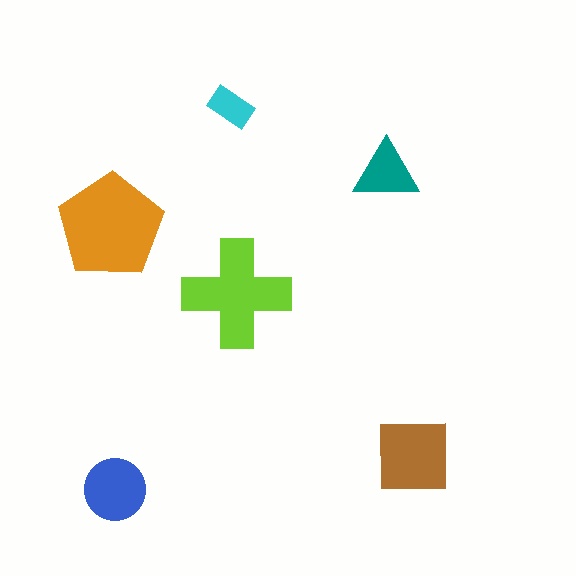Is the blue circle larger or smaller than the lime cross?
Smaller.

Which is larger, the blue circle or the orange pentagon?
The orange pentagon.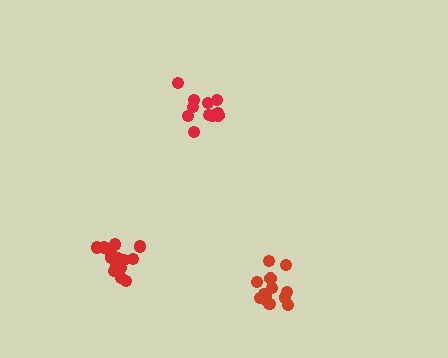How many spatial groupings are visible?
There are 3 spatial groupings.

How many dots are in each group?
Group 1: 12 dots, Group 2: 15 dots, Group 3: 15 dots (42 total).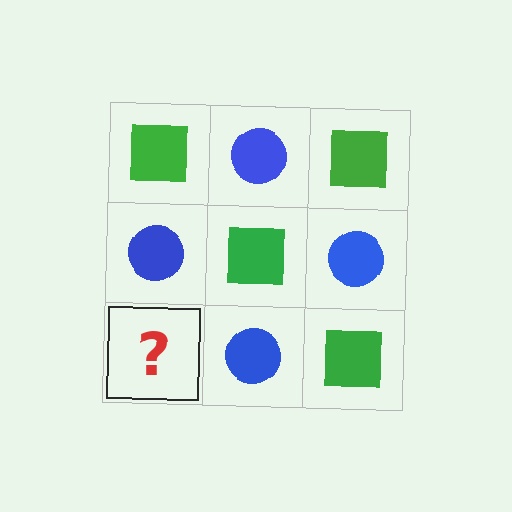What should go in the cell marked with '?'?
The missing cell should contain a green square.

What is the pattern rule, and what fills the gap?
The rule is that it alternates green square and blue circle in a checkerboard pattern. The gap should be filled with a green square.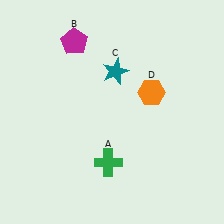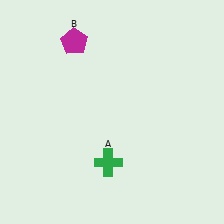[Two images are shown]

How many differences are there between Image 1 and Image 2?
There are 2 differences between the two images.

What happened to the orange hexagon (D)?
The orange hexagon (D) was removed in Image 2. It was in the top-right area of Image 1.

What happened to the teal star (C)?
The teal star (C) was removed in Image 2. It was in the top-right area of Image 1.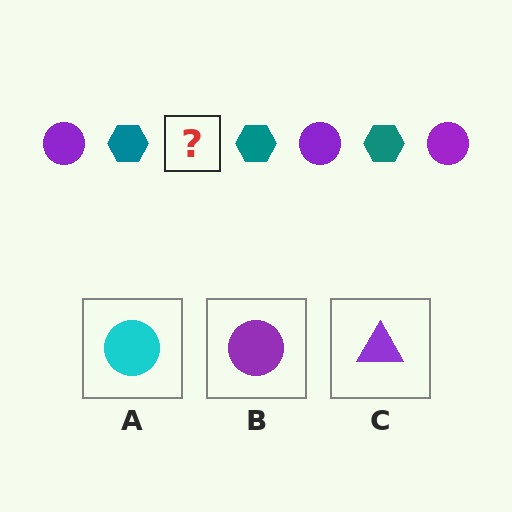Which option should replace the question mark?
Option B.